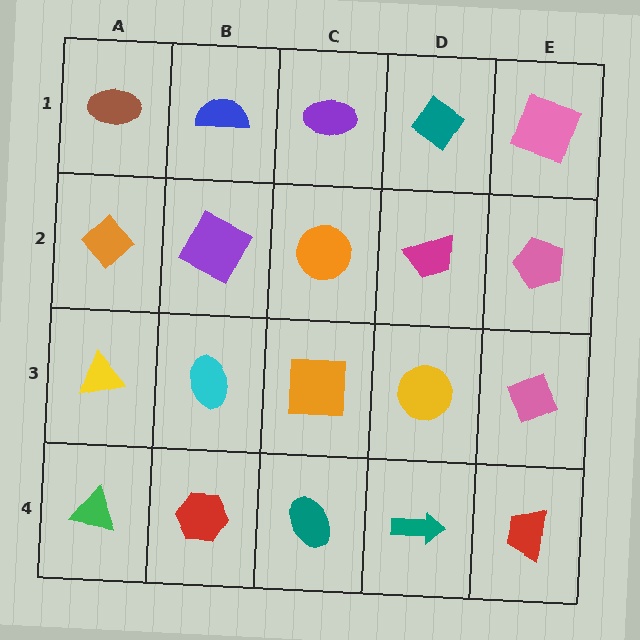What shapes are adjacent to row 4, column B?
A cyan ellipse (row 3, column B), a green triangle (row 4, column A), a teal ellipse (row 4, column C).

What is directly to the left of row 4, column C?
A red hexagon.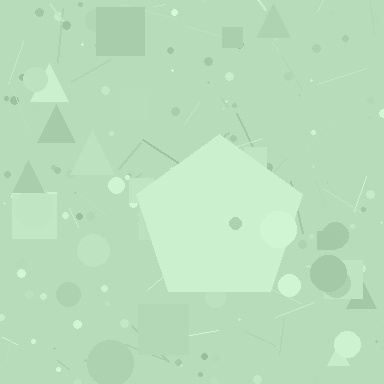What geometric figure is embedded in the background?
A pentagon is embedded in the background.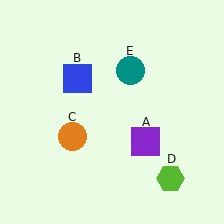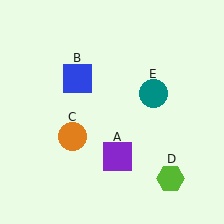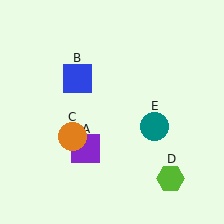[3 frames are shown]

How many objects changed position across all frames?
2 objects changed position: purple square (object A), teal circle (object E).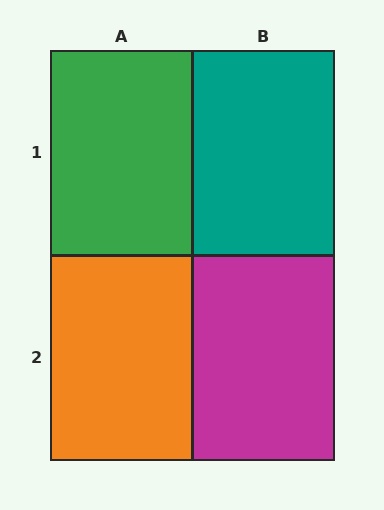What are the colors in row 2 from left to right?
Orange, magenta.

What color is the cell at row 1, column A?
Green.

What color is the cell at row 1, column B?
Teal.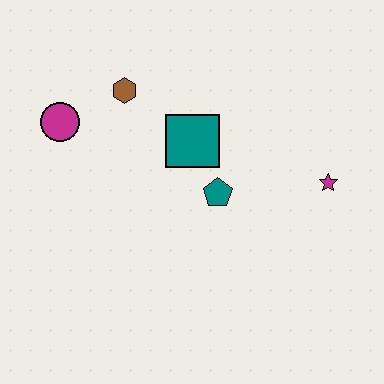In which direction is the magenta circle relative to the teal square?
The magenta circle is to the left of the teal square.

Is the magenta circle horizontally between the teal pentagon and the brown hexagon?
No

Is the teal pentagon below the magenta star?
Yes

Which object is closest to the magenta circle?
The brown hexagon is closest to the magenta circle.